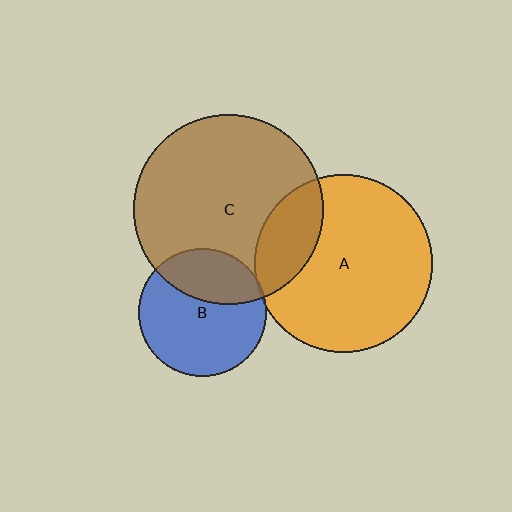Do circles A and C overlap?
Yes.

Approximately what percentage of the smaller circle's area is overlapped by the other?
Approximately 20%.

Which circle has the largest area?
Circle C (brown).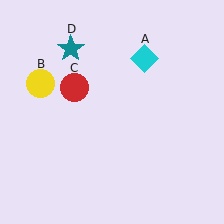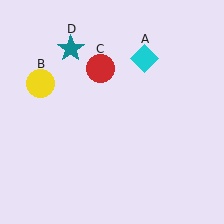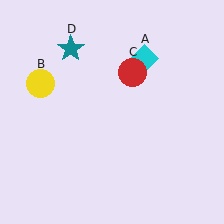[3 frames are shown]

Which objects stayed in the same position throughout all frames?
Cyan diamond (object A) and yellow circle (object B) and teal star (object D) remained stationary.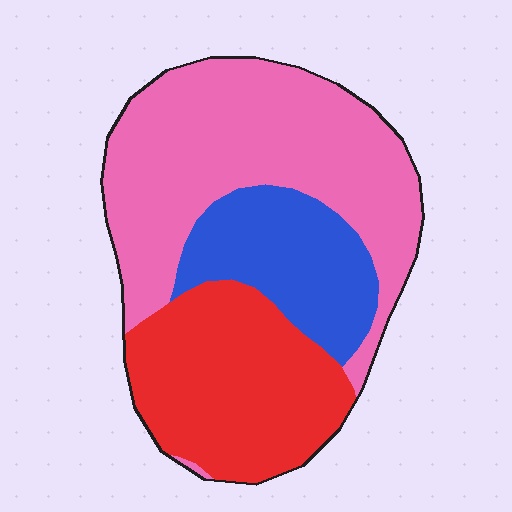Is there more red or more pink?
Pink.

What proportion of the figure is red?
Red takes up about one third (1/3) of the figure.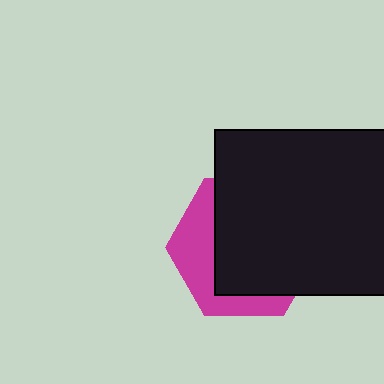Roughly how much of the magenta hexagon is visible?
A small part of it is visible (roughly 33%).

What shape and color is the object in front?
The object in front is a black rectangle.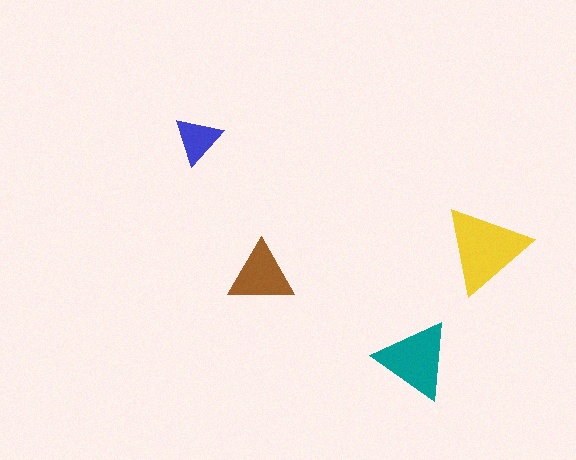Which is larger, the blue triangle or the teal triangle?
The teal one.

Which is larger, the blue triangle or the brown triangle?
The brown one.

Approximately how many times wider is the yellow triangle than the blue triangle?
About 2 times wider.